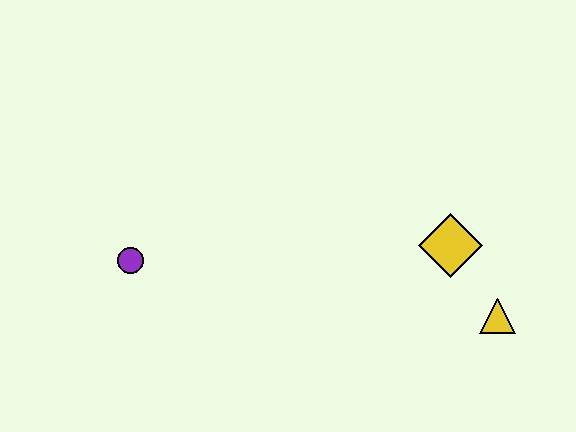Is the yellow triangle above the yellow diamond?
No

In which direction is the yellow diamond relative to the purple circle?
The yellow diamond is to the right of the purple circle.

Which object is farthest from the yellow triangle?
The purple circle is farthest from the yellow triangle.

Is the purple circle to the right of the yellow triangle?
No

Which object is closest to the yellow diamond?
The yellow triangle is closest to the yellow diamond.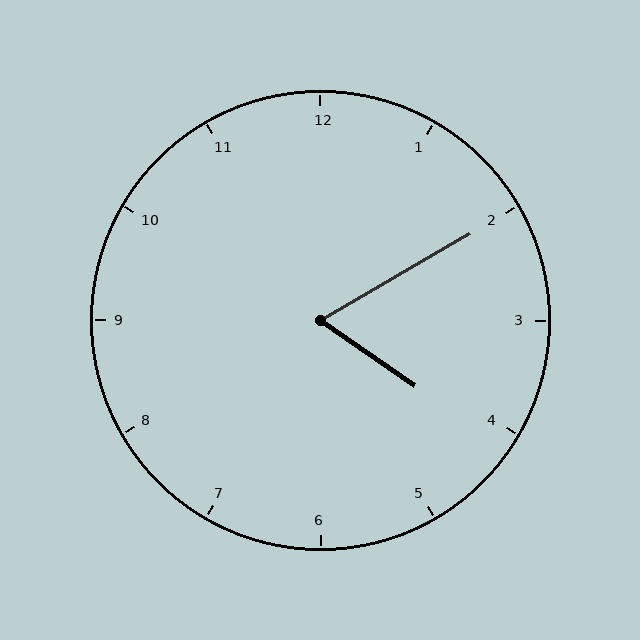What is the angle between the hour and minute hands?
Approximately 65 degrees.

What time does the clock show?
4:10.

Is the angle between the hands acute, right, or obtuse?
It is acute.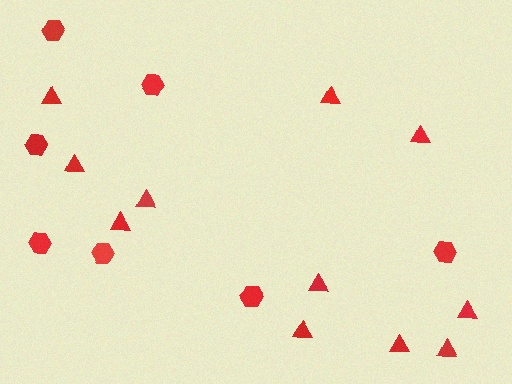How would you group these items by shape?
There are 2 groups: one group of triangles (11) and one group of hexagons (7).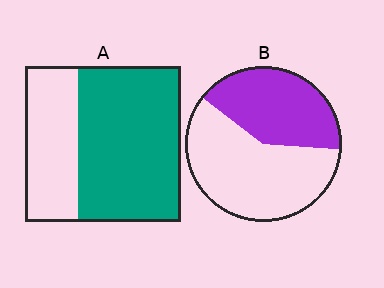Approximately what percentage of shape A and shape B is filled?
A is approximately 65% and B is approximately 40%.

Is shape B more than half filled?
No.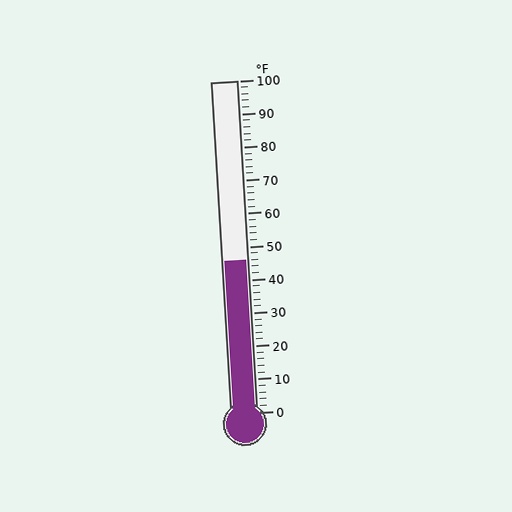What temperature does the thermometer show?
The thermometer shows approximately 46°F.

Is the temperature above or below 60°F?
The temperature is below 60°F.